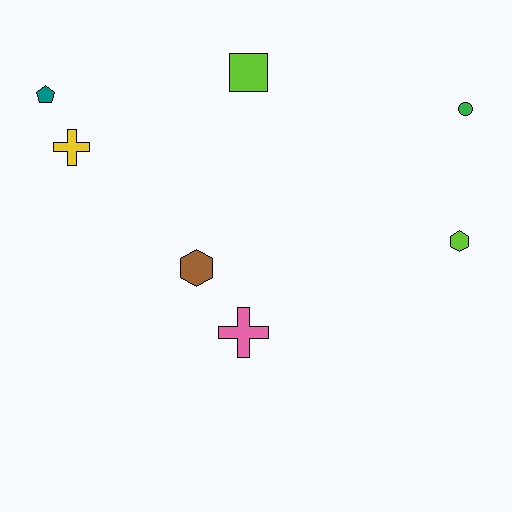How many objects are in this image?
There are 7 objects.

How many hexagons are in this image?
There are 2 hexagons.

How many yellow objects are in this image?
There is 1 yellow object.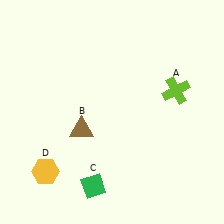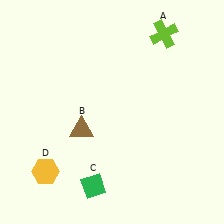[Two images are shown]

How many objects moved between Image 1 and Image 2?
1 object moved between the two images.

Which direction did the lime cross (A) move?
The lime cross (A) moved up.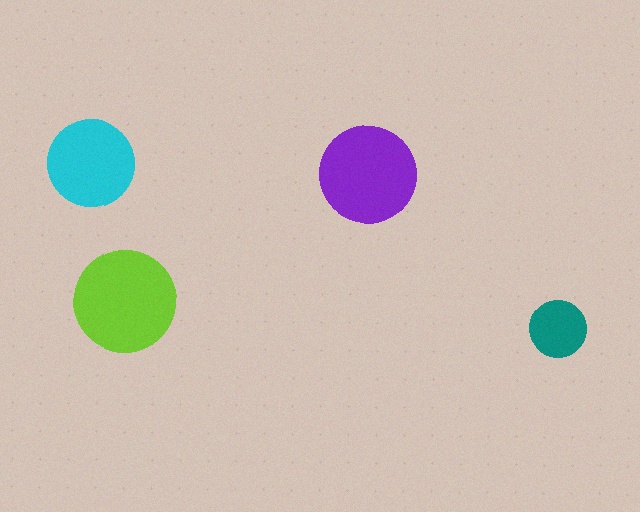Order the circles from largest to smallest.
the lime one, the purple one, the cyan one, the teal one.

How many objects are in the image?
There are 4 objects in the image.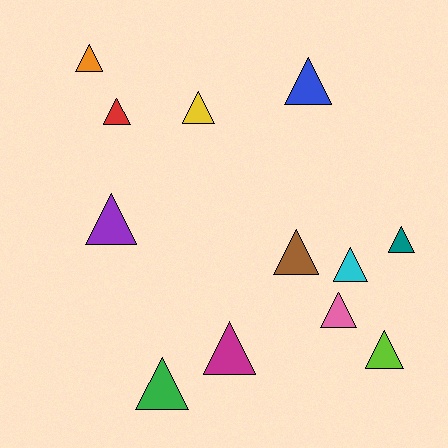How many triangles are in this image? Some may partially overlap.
There are 12 triangles.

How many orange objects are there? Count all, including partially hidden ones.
There is 1 orange object.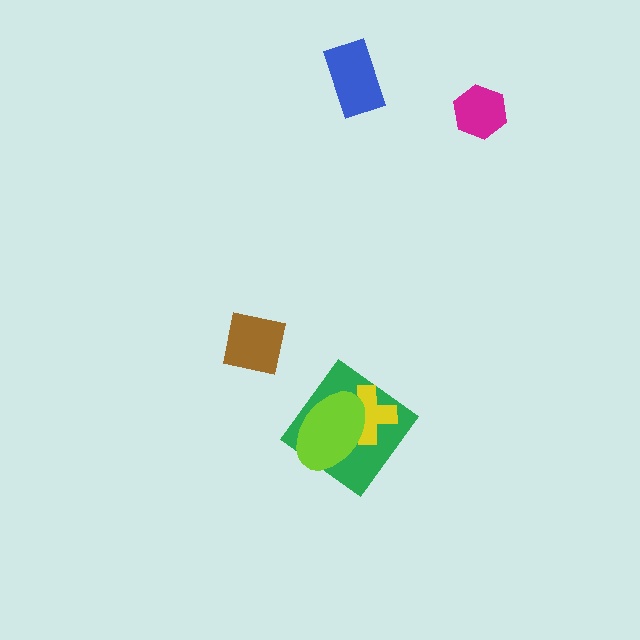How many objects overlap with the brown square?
0 objects overlap with the brown square.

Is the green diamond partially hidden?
Yes, it is partially covered by another shape.